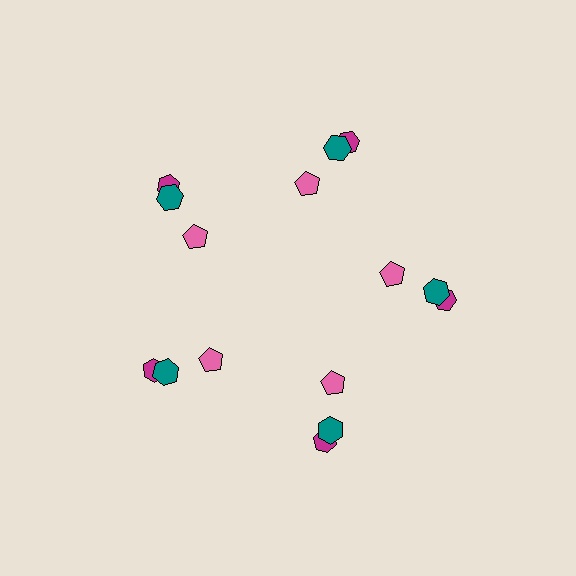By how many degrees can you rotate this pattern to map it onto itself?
The pattern maps onto itself every 72 degrees of rotation.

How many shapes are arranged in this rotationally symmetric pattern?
There are 15 shapes, arranged in 5 groups of 3.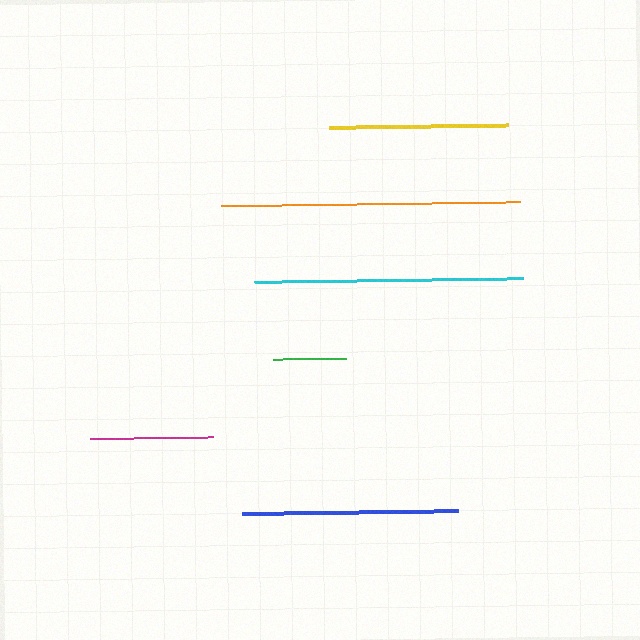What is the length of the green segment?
The green segment is approximately 74 pixels long.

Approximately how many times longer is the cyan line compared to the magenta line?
The cyan line is approximately 2.2 times the length of the magenta line.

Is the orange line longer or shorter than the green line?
The orange line is longer than the green line.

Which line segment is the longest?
The orange line is the longest at approximately 299 pixels.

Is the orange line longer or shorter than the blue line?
The orange line is longer than the blue line.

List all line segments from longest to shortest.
From longest to shortest: orange, cyan, blue, yellow, magenta, green.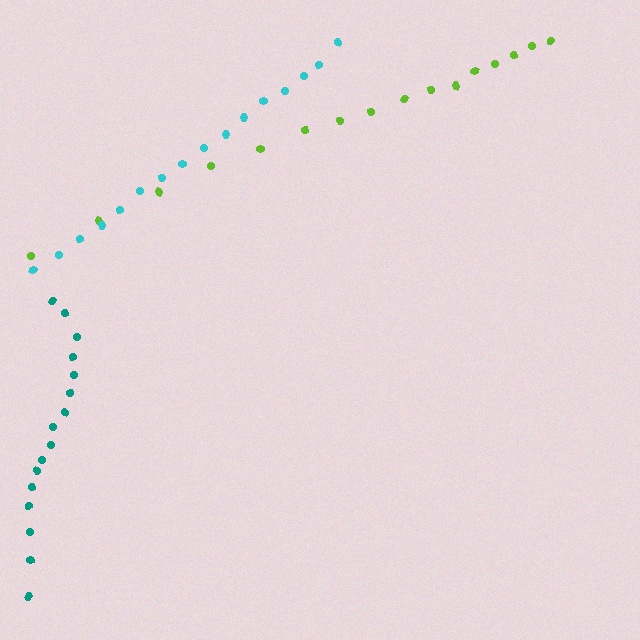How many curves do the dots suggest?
There are 3 distinct paths.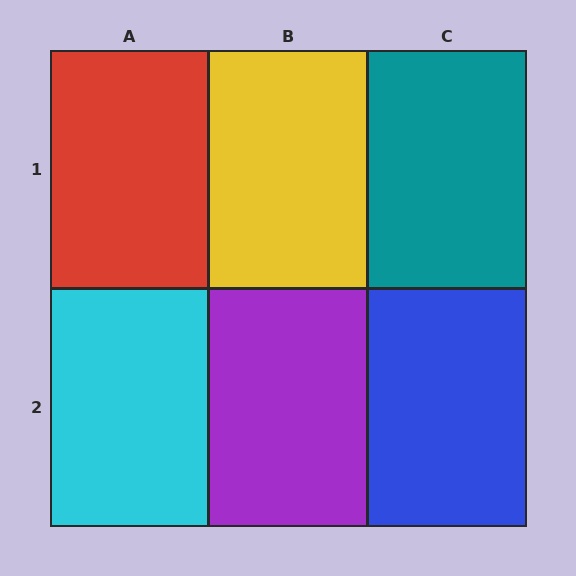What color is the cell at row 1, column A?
Red.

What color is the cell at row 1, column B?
Yellow.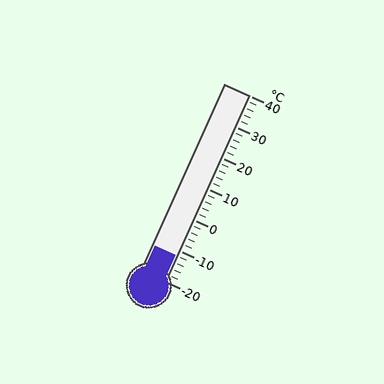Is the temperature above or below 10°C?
The temperature is below 10°C.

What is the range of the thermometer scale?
The thermometer scale ranges from -20°C to 40°C.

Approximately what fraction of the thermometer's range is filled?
The thermometer is filled to approximately 15% of its range.